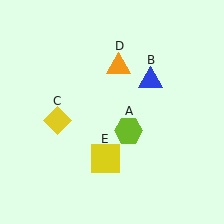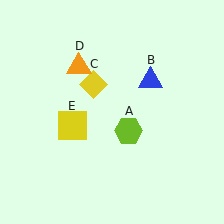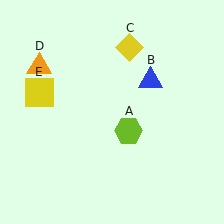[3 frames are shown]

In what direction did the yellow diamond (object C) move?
The yellow diamond (object C) moved up and to the right.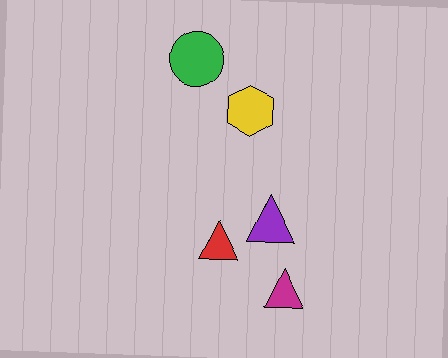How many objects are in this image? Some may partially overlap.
There are 5 objects.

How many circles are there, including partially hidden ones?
There is 1 circle.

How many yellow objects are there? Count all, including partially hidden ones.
There is 1 yellow object.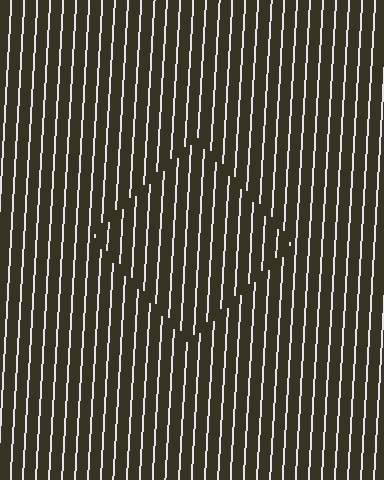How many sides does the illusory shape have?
4 sides — the line-ends trace a square.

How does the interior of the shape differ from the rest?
The interior of the shape contains the same grating, shifted by half a period — the contour is defined by the phase discontinuity where line-ends from the inner and outer gratings abut.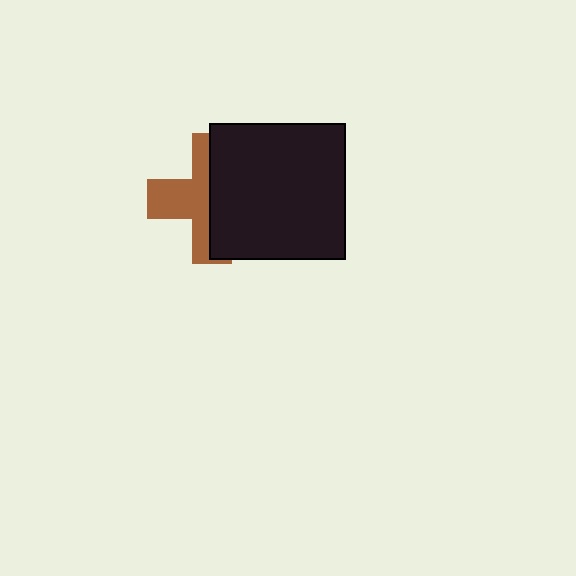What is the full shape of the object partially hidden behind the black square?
The partially hidden object is a brown cross.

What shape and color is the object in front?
The object in front is a black square.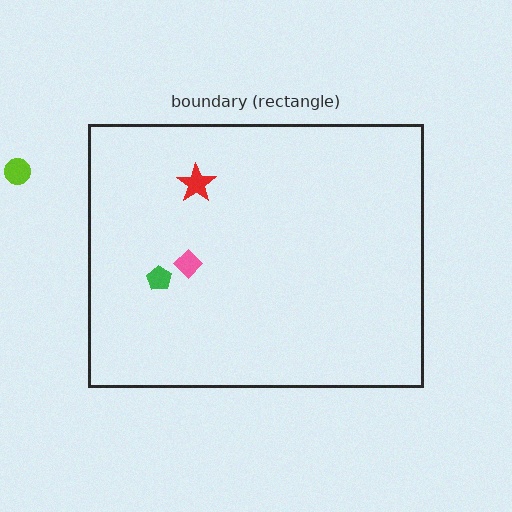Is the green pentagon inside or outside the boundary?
Inside.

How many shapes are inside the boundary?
3 inside, 1 outside.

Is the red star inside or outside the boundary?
Inside.